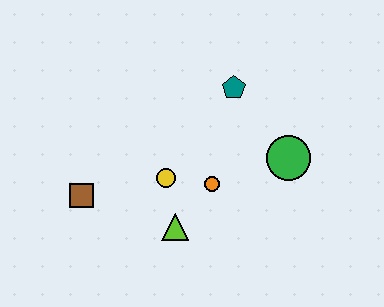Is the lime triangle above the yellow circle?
No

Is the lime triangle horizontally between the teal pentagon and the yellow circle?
Yes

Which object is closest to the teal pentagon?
The green circle is closest to the teal pentagon.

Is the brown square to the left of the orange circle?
Yes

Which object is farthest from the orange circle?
The brown square is farthest from the orange circle.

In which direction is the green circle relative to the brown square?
The green circle is to the right of the brown square.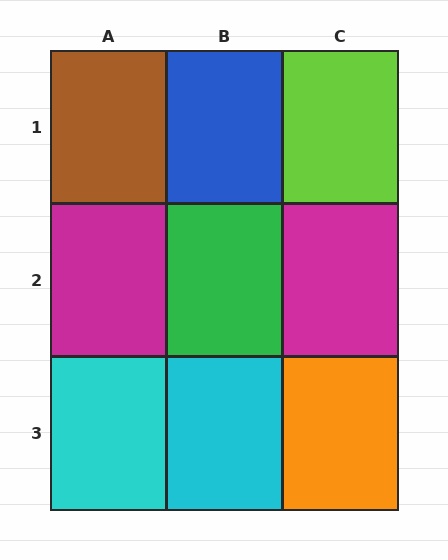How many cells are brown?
1 cell is brown.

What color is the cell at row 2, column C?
Magenta.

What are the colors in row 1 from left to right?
Brown, blue, lime.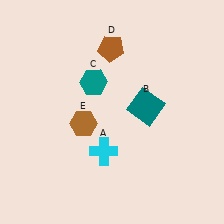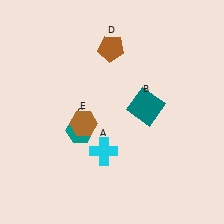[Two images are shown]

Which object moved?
The teal hexagon (C) moved down.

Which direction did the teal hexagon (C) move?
The teal hexagon (C) moved down.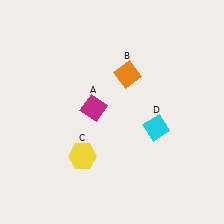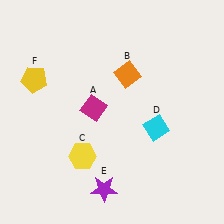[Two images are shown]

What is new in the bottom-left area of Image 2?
A purple star (E) was added in the bottom-left area of Image 2.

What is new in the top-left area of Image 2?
A yellow pentagon (F) was added in the top-left area of Image 2.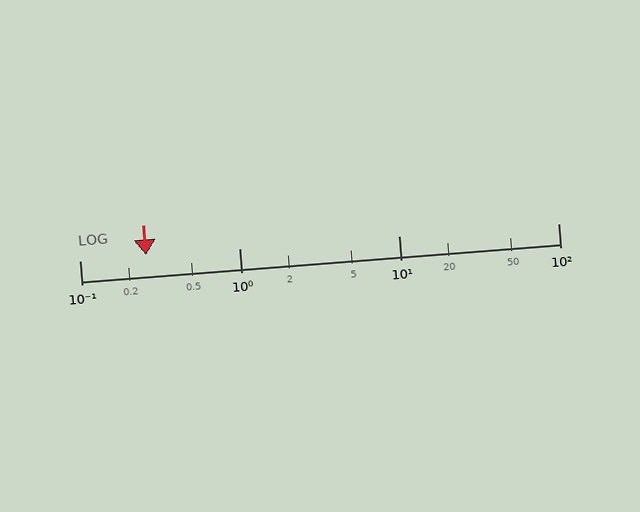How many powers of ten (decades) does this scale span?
The scale spans 3 decades, from 0.1 to 100.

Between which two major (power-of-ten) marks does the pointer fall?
The pointer is between 0.1 and 1.